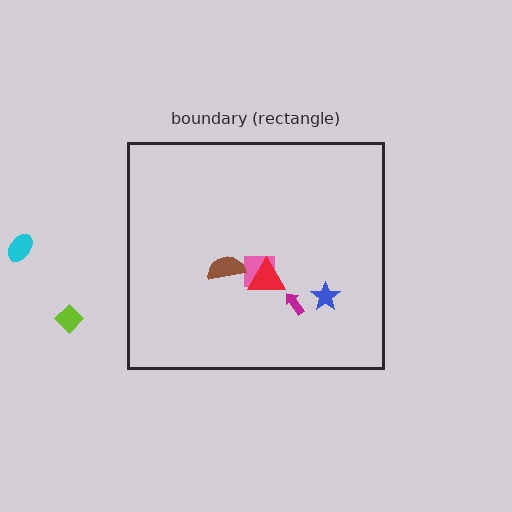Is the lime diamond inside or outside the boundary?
Outside.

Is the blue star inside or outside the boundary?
Inside.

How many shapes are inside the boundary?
5 inside, 2 outside.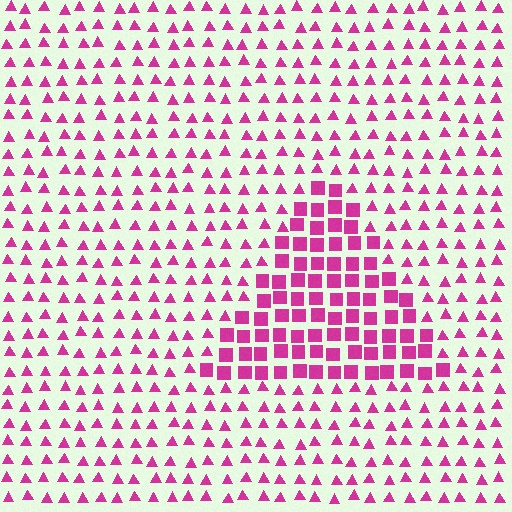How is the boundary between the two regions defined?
The boundary is defined by a change in element shape: squares inside vs. triangles outside. All elements share the same color and spacing.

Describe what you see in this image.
The image is filled with small magenta elements arranged in a uniform grid. A triangle-shaped region contains squares, while the surrounding area contains triangles. The boundary is defined purely by the change in element shape.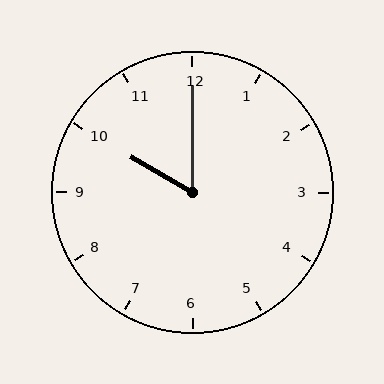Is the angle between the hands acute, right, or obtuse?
It is acute.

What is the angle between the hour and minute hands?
Approximately 60 degrees.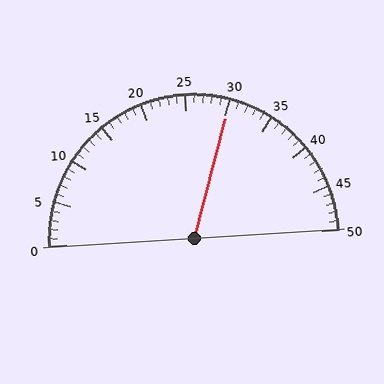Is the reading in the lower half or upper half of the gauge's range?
The reading is in the upper half of the range (0 to 50).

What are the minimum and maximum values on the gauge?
The gauge ranges from 0 to 50.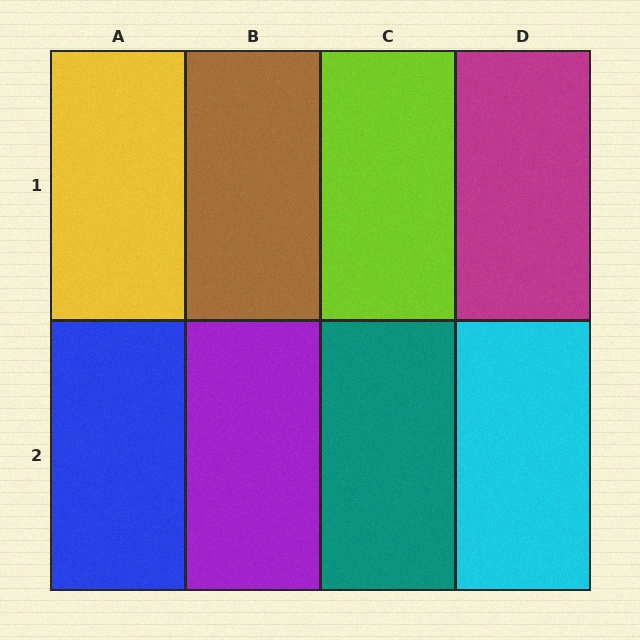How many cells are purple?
1 cell is purple.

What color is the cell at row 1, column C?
Lime.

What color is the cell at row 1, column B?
Brown.